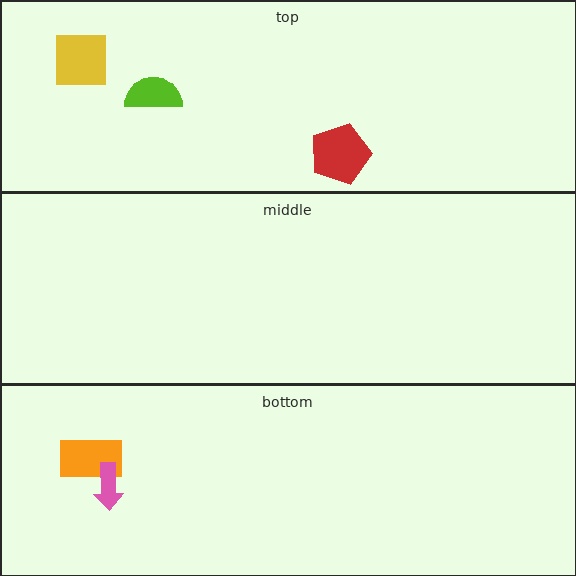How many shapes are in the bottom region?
2.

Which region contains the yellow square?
The top region.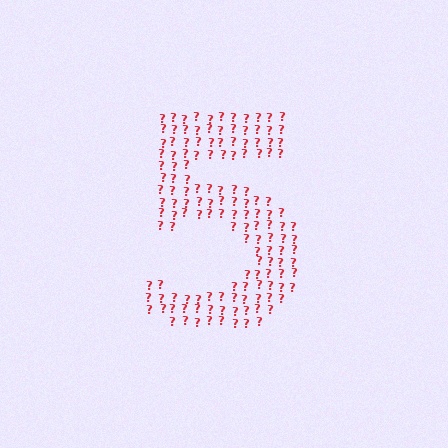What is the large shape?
The large shape is the digit 5.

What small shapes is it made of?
It is made of small question marks.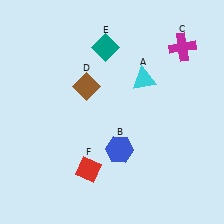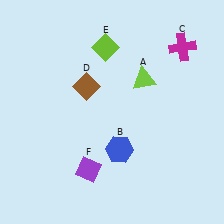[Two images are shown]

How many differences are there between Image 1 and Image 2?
There are 3 differences between the two images.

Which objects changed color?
A changed from cyan to lime. E changed from teal to lime. F changed from red to purple.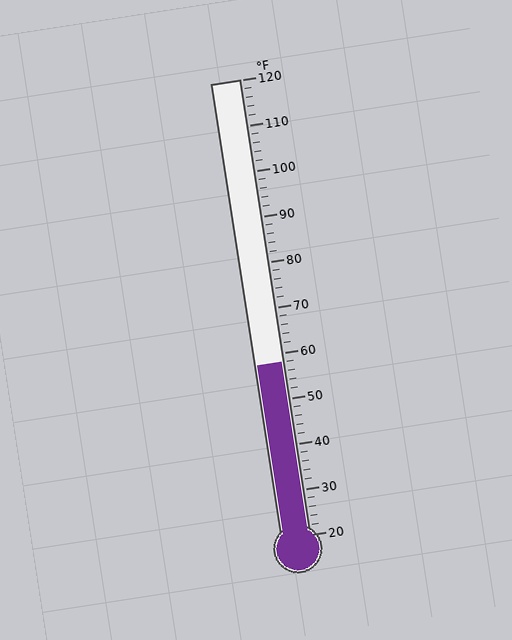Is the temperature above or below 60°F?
The temperature is below 60°F.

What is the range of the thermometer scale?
The thermometer scale ranges from 20°F to 120°F.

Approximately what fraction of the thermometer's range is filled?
The thermometer is filled to approximately 40% of its range.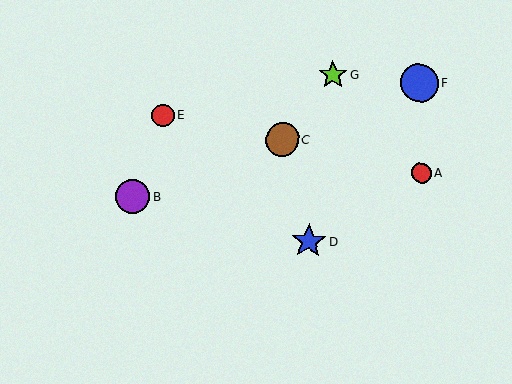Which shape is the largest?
The blue circle (labeled F) is the largest.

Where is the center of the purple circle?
The center of the purple circle is at (132, 196).